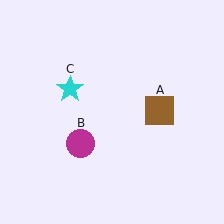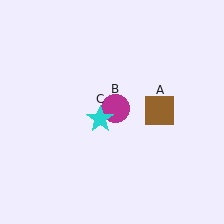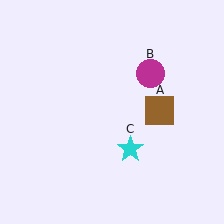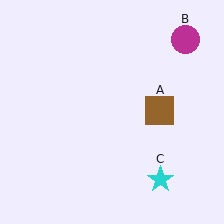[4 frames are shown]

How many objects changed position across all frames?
2 objects changed position: magenta circle (object B), cyan star (object C).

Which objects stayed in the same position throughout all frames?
Brown square (object A) remained stationary.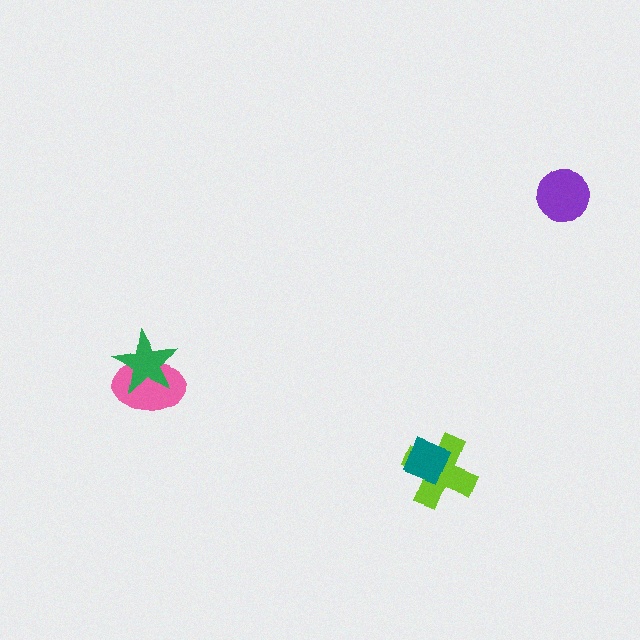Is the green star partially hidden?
No, no other shape covers it.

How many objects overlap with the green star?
1 object overlaps with the green star.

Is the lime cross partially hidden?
Yes, it is partially covered by another shape.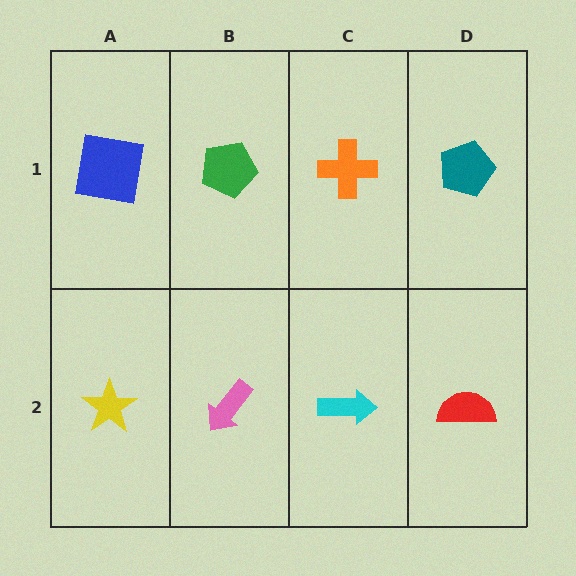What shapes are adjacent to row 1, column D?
A red semicircle (row 2, column D), an orange cross (row 1, column C).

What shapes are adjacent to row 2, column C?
An orange cross (row 1, column C), a pink arrow (row 2, column B), a red semicircle (row 2, column D).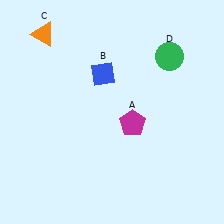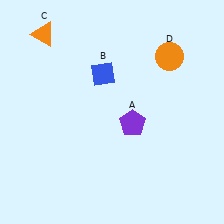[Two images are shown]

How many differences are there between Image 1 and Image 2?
There are 2 differences between the two images.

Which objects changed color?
A changed from magenta to purple. D changed from green to orange.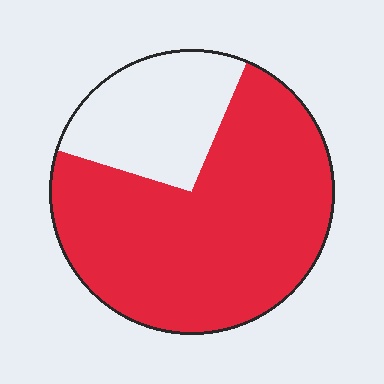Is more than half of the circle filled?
Yes.